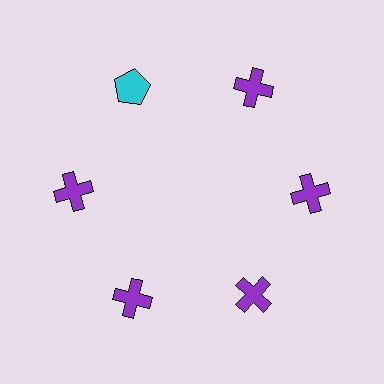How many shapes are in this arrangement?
There are 6 shapes arranged in a ring pattern.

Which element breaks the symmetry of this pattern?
The cyan pentagon at roughly the 11 o'clock position breaks the symmetry. All other shapes are purple crosses.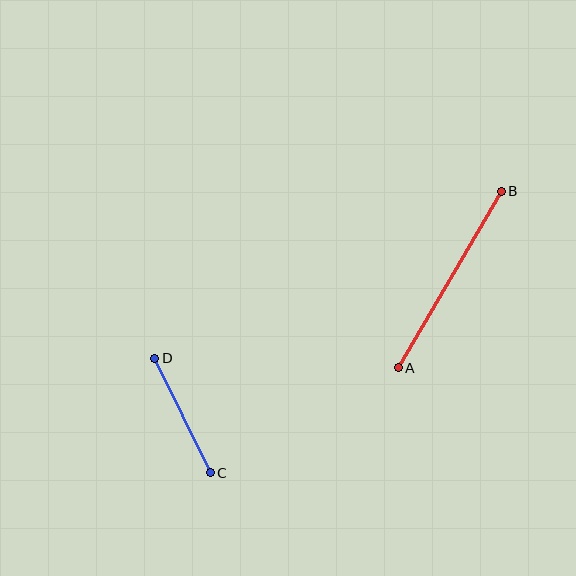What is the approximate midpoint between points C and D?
The midpoint is at approximately (183, 416) pixels.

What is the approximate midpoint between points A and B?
The midpoint is at approximately (450, 280) pixels.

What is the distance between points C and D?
The distance is approximately 127 pixels.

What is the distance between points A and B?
The distance is approximately 205 pixels.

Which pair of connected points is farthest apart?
Points A and B are farthest apart.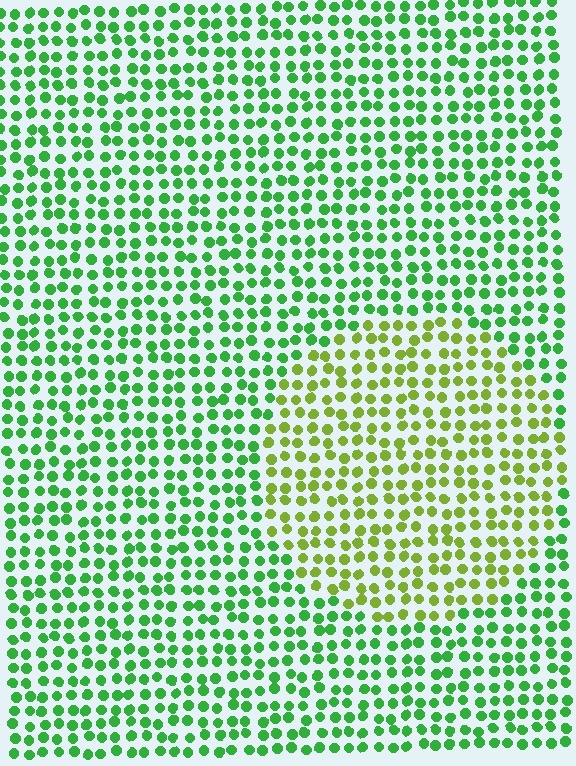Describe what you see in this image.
The image is filled with small green elements in a uniform arrangement. A circle-shaped region is visible where the elements are tinted to a slightly different hue, forming a subtle color boundary.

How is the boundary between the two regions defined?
The boundary is defined purely by a slight shift in hue (about 41 degrees). Spacing, size, and orientation are identical on both sides.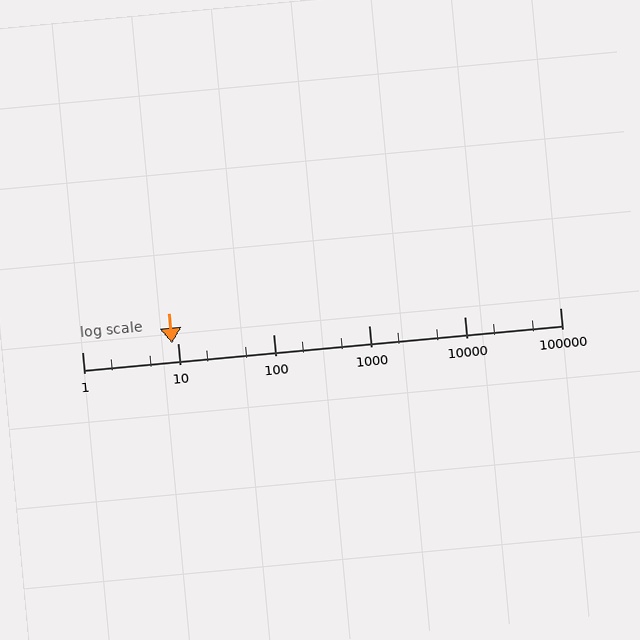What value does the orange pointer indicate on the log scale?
The pointer indicates approximately 8.8.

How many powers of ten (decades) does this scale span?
The scale spans 5 decades, from 1 to 100000.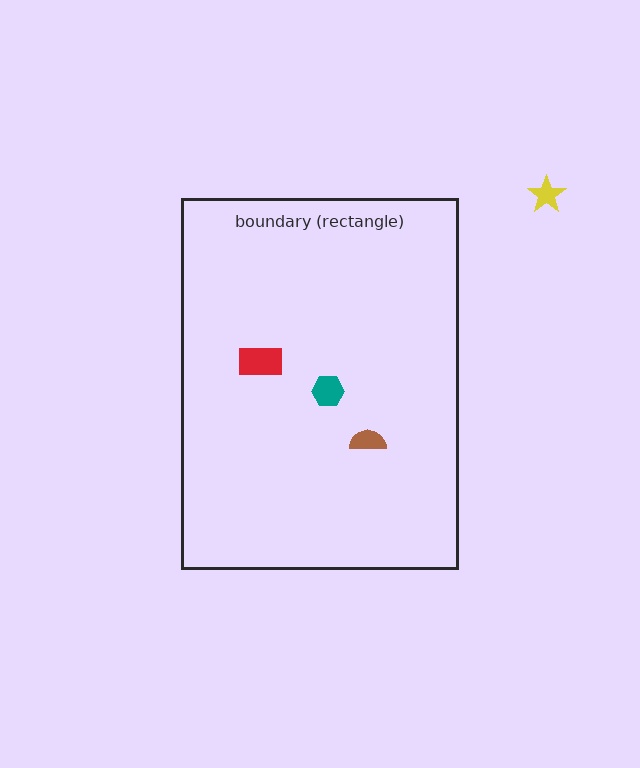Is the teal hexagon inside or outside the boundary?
Inside.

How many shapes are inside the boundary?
3 inside, 1 outside.